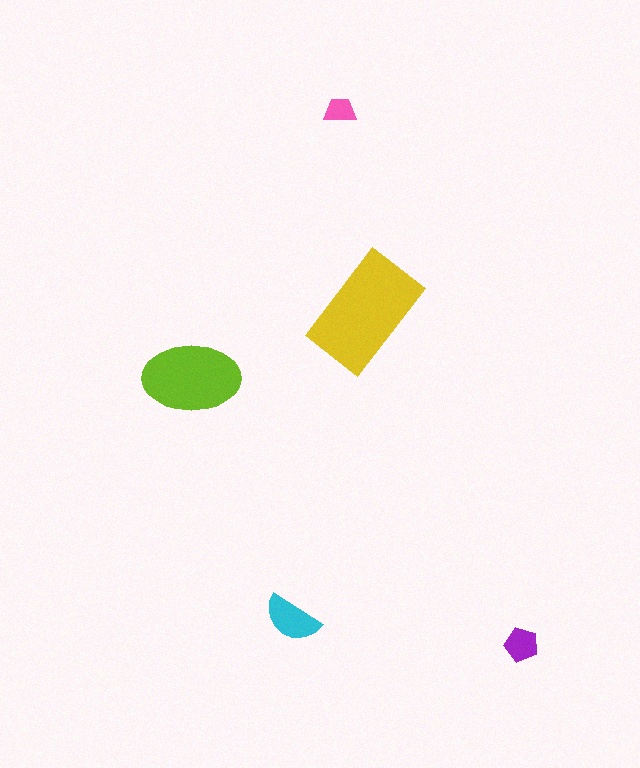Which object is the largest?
The yellow rectangle.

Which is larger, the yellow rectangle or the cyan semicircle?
The yellow rectangle.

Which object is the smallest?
The pink trapezoid.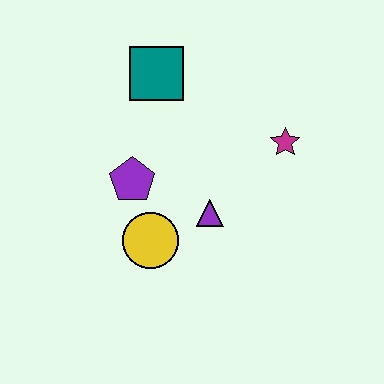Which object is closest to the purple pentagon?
The yellow circle is closest to the purple pentagon.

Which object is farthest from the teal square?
The yellow circle is farthest from the teal square.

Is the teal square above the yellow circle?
Yes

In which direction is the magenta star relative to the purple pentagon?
The magenta star is to the right of the purple pentagon.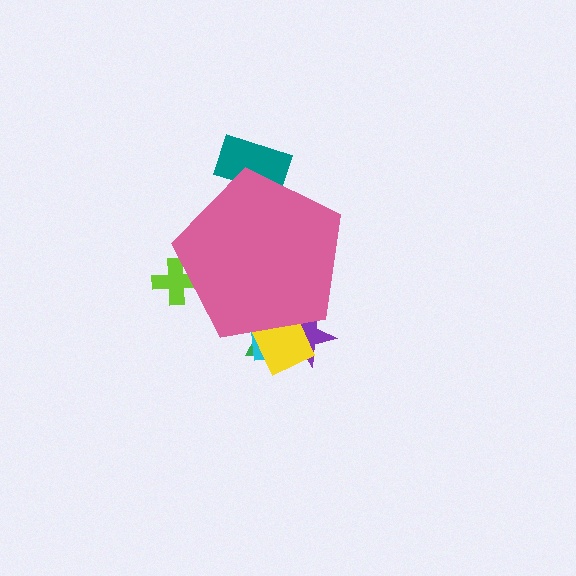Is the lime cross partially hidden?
Yes, the lime cross is partially hidden behind the pink pentagon.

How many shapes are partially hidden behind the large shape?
6 shapes are partially hidden.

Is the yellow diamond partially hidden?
Yes, the yellow diamond is partially hidden behind the pink pentagon.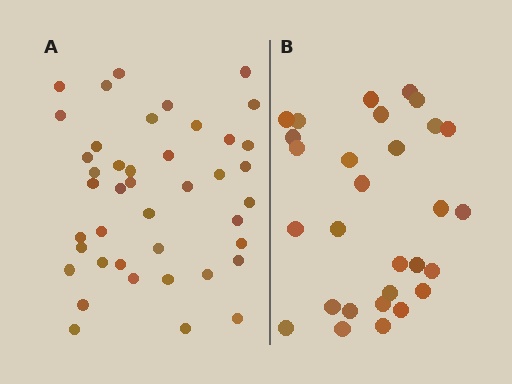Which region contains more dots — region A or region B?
Region A (the left region) has more dots.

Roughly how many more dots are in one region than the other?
Region A has approximately 15 more dots than region B.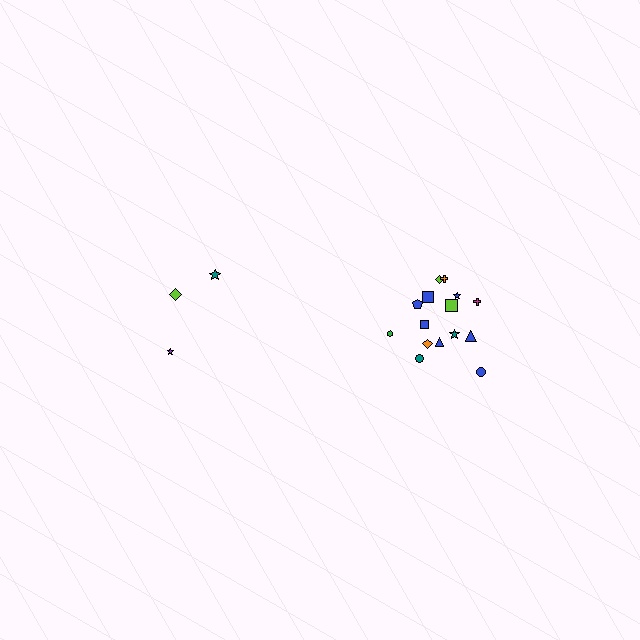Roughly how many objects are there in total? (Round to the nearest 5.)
Roughly 20 objects in total.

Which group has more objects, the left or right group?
The right group.